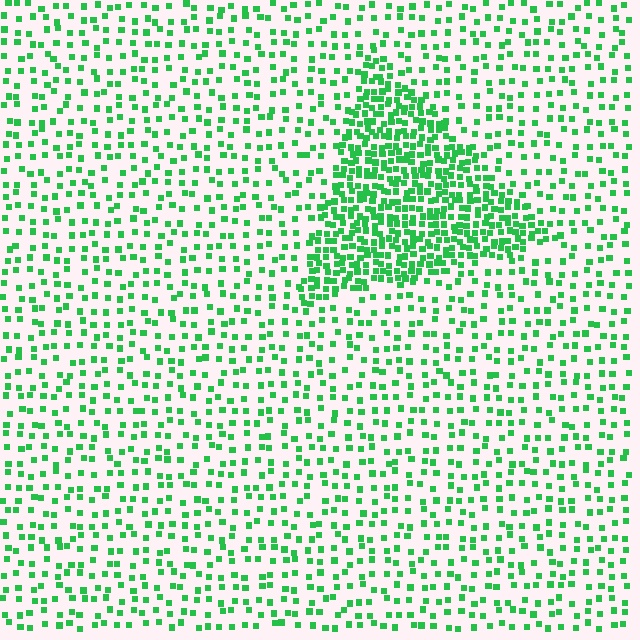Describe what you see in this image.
The image contains small green elements arranged at two different densities. A triangle-shaped region is visible where the elements are more densely packed than the surrounding area.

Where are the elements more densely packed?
The elements are more densely packed inside the triangle boundary.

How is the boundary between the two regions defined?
The boundary is defined by a change in element density (approximately 2.6x ratio). All elements are the same color, size, and shape.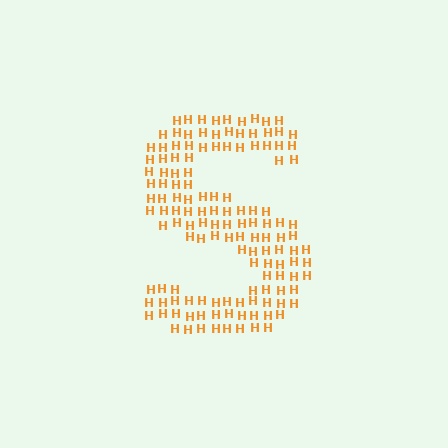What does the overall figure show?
The overall figure shows the letter S.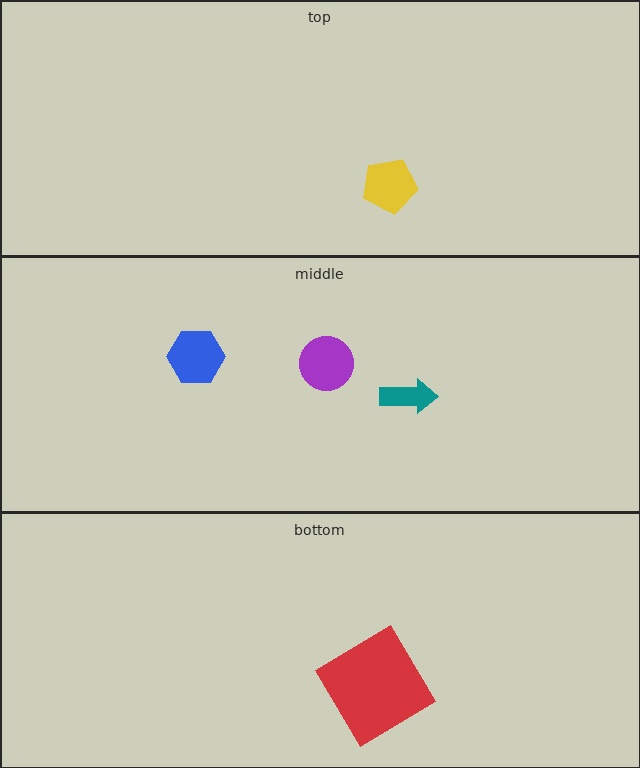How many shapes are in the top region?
1.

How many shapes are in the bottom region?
1.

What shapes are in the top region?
The yellow pentagon.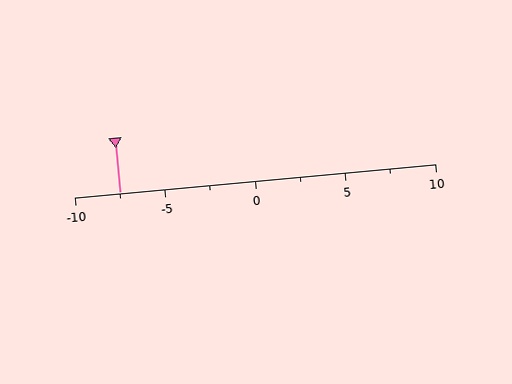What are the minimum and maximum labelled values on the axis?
The axis runs from -10 to 10.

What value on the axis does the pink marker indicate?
The marker indicates approximately -7.5.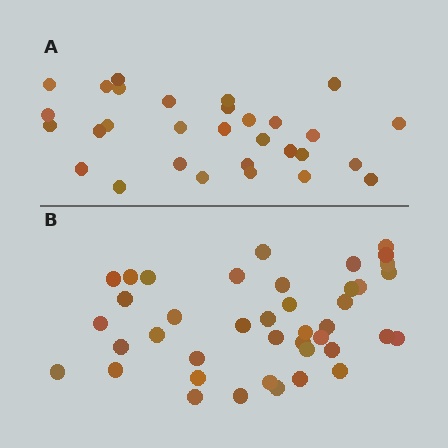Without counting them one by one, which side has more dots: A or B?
Region B (the bottom region) has more dots.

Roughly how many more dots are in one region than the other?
Region B has roughly 12 or so more dots than region A.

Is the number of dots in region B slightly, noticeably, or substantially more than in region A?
Region B has noticeably more, but not dramatically so. The ratio is roughly 1.4 to 1.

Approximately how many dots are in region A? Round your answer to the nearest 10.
About 30 dots.